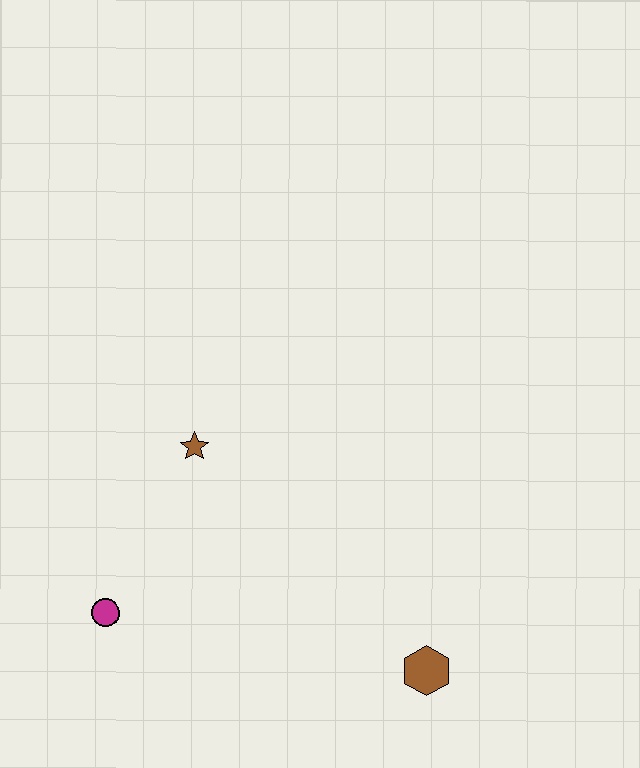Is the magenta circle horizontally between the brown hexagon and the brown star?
No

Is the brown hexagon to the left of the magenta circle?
No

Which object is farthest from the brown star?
The brown hexagon is farthest from the brown star.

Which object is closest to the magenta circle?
The brown star is closest to the magenta circle.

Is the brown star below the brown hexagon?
No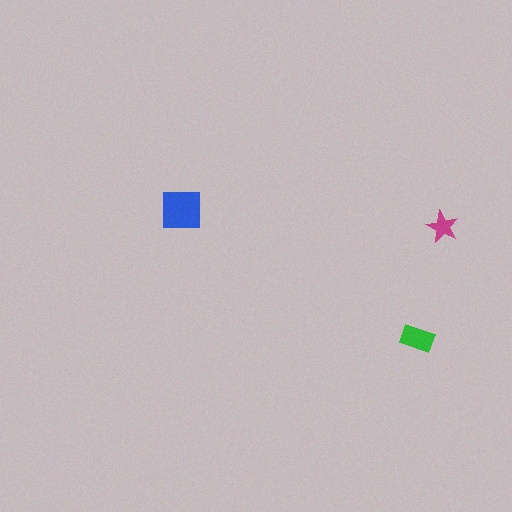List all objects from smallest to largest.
The magenta star, the green rectangle, the blue square.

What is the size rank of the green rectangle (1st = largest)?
2nd.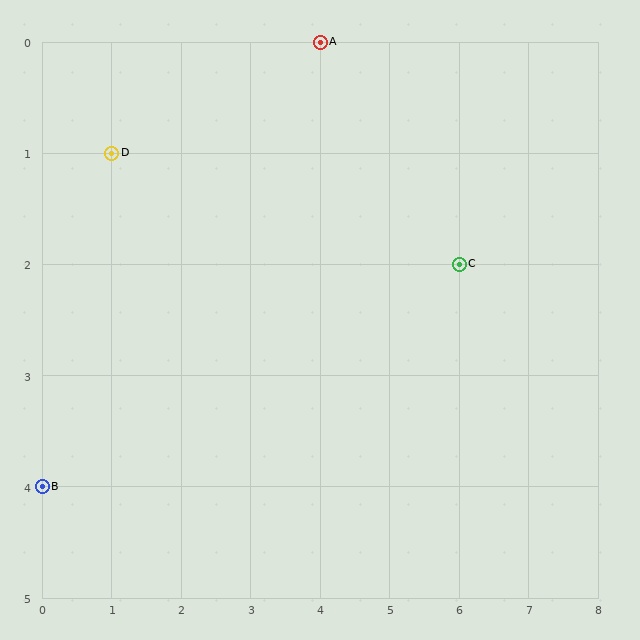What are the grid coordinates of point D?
Point D is at grid coordinates (1, 1).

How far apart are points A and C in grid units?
Points A and C are 2 columns and 2 rows apart (about 2.8 grid units diagonally).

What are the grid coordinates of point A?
Point A is at grid coordinates (4, 0).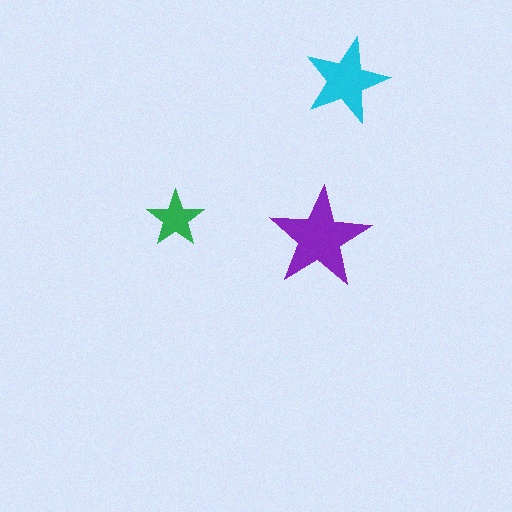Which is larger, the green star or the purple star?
The purple one.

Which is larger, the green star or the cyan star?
The cyan one.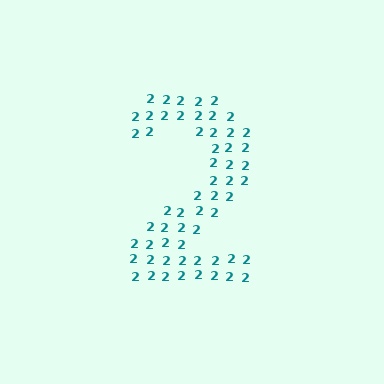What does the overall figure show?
The overall figure shows the digit 2.